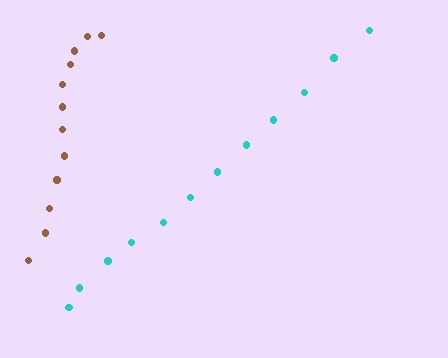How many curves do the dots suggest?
There are 2 distinct paths.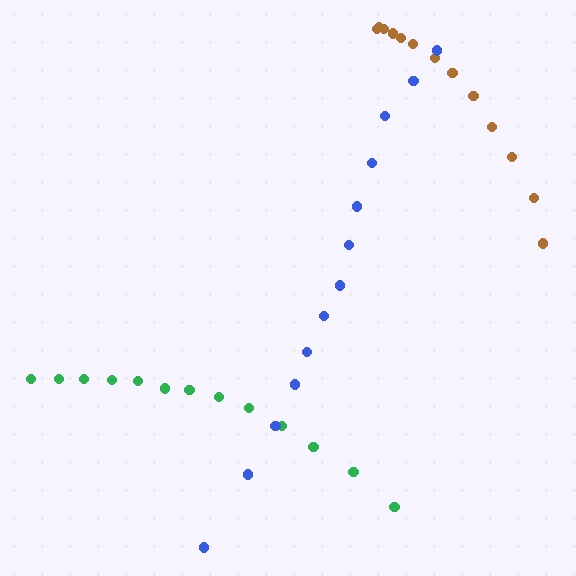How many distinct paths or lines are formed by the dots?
There are 3 distinct paths.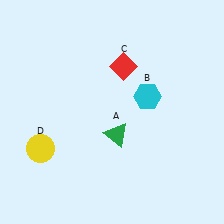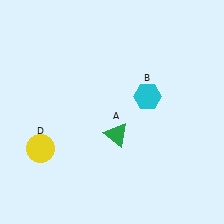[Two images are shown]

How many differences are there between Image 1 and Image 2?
There is 1 difference between the two images.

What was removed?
The red diamond (C) was removed in Image 2.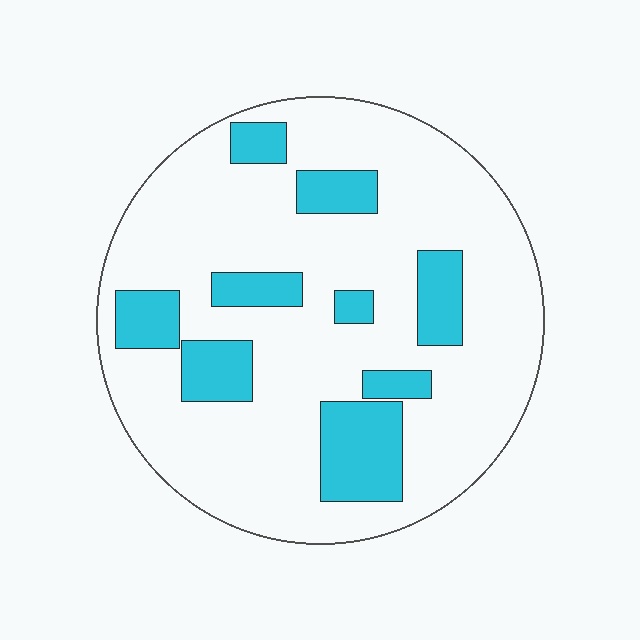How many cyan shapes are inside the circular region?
9.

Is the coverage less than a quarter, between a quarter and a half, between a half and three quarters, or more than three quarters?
Less than a quarter.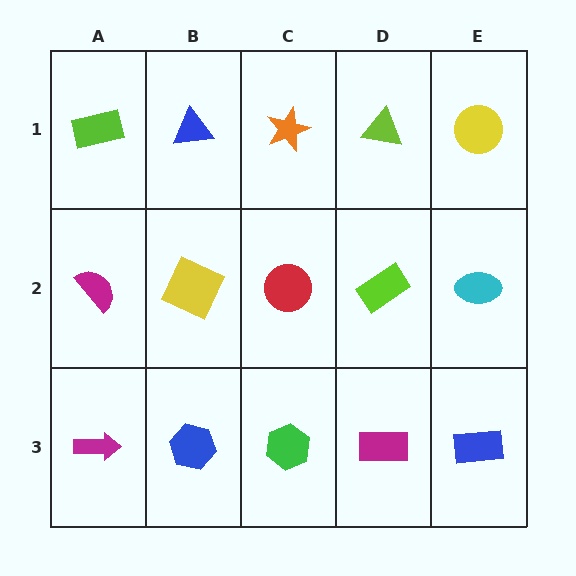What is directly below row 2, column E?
A blue rectangle.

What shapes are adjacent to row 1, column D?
A lime rectangle (row 2, column D), an orange star (row 1, column C), a yellow circle (row 1, column E).